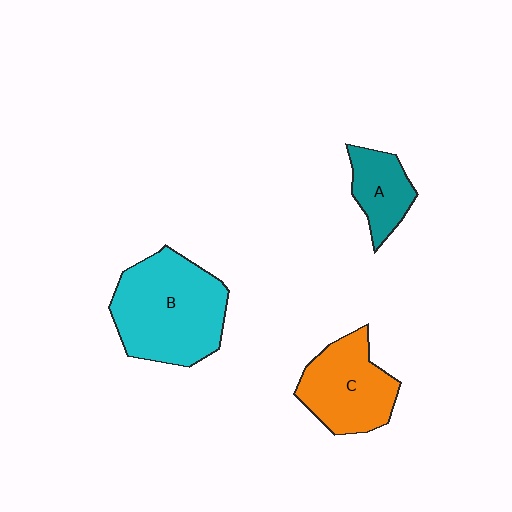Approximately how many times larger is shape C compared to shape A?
Approximately 1.7 times.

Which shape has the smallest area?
Shape A (teal).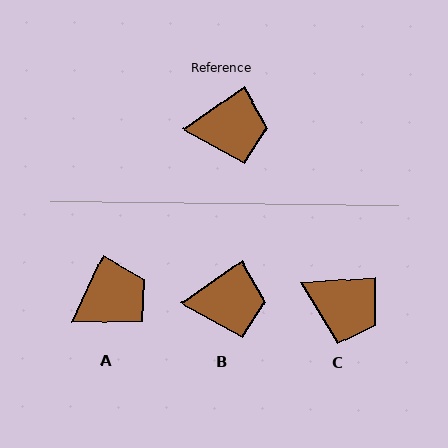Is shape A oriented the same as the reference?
No, it is off by about 31 degrees.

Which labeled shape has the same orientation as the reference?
B.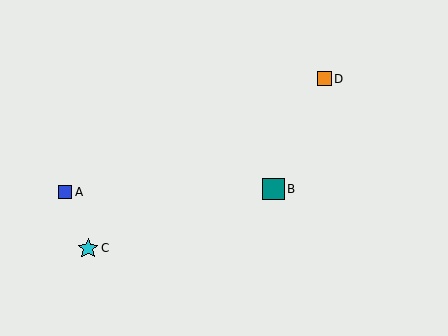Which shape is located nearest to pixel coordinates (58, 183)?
The blue square (labeled A) at (65, 192) is nearest to that location.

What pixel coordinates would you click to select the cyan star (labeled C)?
Click at (88, 248) to select the cyan star C.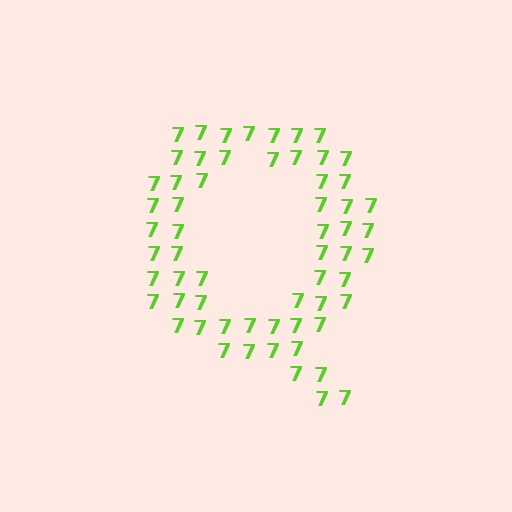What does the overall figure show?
The overall figure shows the letter Q.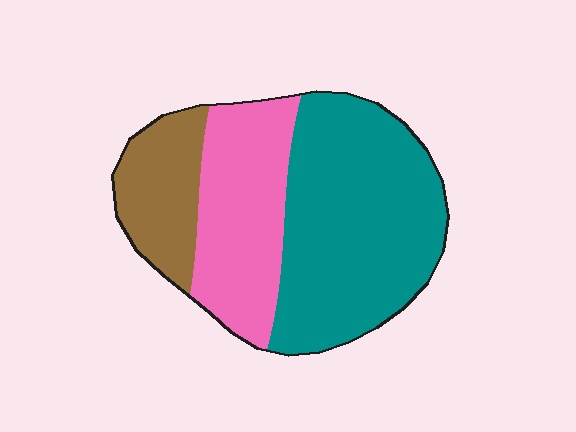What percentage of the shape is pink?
Pink covers 30% of the shape.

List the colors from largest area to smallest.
From largest to smallest: teal, pink, brown.